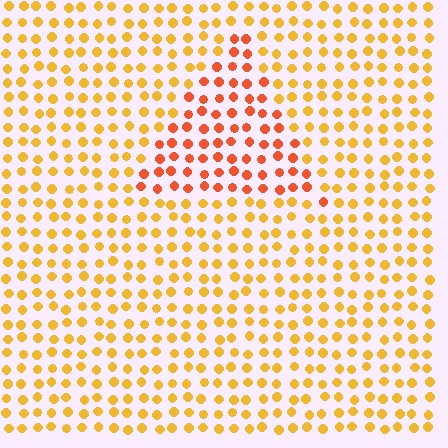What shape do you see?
I see a triangle.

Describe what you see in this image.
The image is filled with small yellow elements in a uniform arrangement. A triangle-shaped region is visible where the elements are tinted to a slightly different hue, forming a subtle color boundary.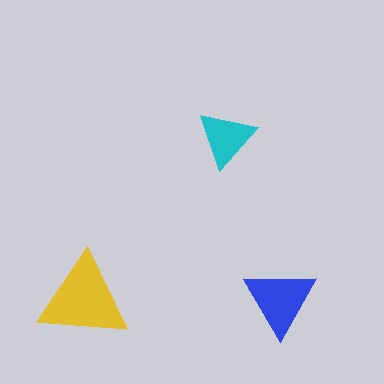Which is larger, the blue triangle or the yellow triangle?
The yellow one.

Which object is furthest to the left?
The yellow triangle is leftmost.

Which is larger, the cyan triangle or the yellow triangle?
The yellow one.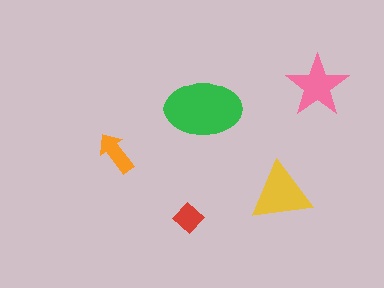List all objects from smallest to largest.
The red diamond, the orange arrow, the pink star, the yellow triangle, the green ellipse.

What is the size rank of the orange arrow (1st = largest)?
4th.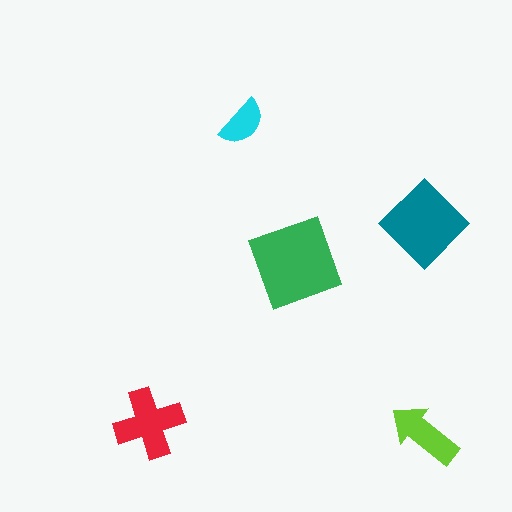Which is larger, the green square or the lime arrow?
The green square.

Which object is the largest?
The green square.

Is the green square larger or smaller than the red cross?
Larger.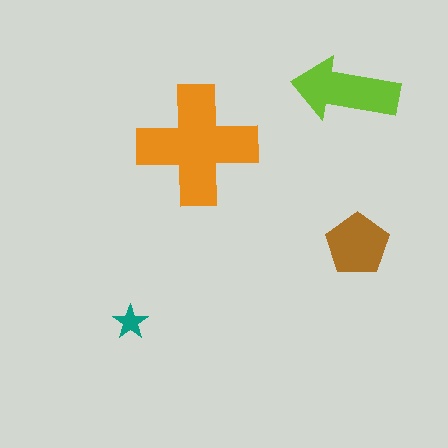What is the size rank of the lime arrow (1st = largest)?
2nd.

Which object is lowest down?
The teal star is bottommost.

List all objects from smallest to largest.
The teal star, the brown pentagon, the lime arrow, the orange cross.